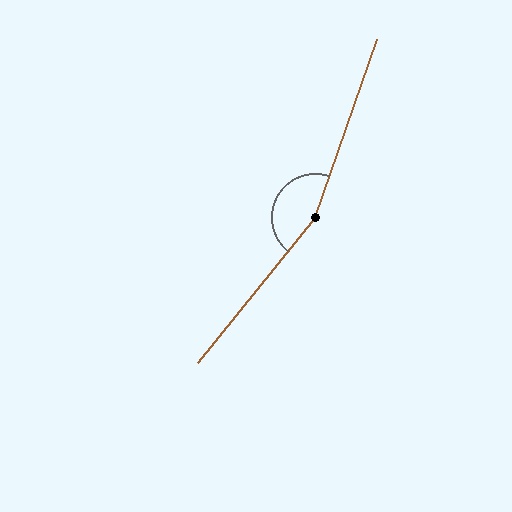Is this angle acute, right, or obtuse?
It is obtuse.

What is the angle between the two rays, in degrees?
Approximately 160 degrees.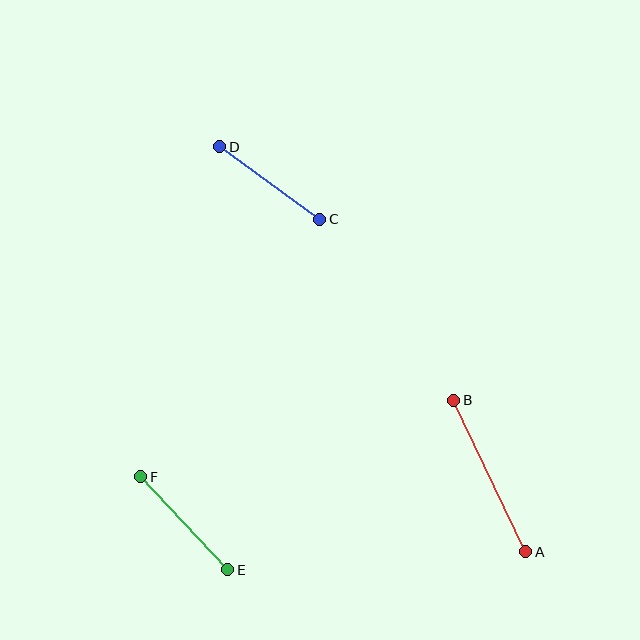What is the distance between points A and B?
The distance is approximately 168 pixels.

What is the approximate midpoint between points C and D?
The midpoint is at approximately (270, 183) pixels.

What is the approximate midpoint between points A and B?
The midpoint is at approximately (490, 476) pixels.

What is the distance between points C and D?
The distance is approximately 123 pixels.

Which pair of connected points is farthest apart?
Points A and B are farthest apart.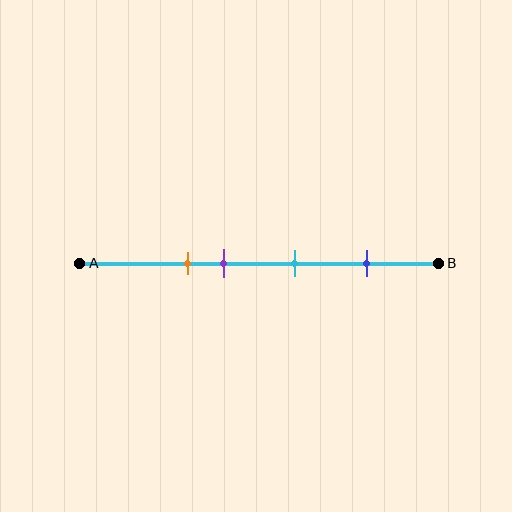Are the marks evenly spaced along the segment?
No, the marks are not evenly spaced.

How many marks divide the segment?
There are 4 marks dividing the segment.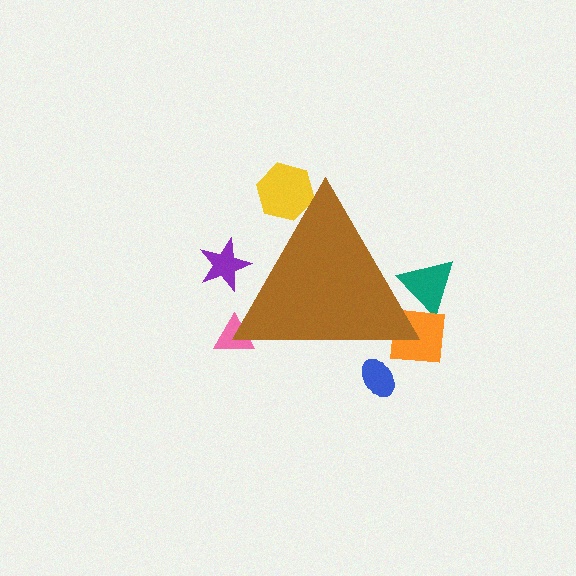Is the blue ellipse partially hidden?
Yes, the blue ellipse is partially hidden behind the brown triangle.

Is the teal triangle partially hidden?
Yes, the teal triangle is partially hidden behind the brown triangle.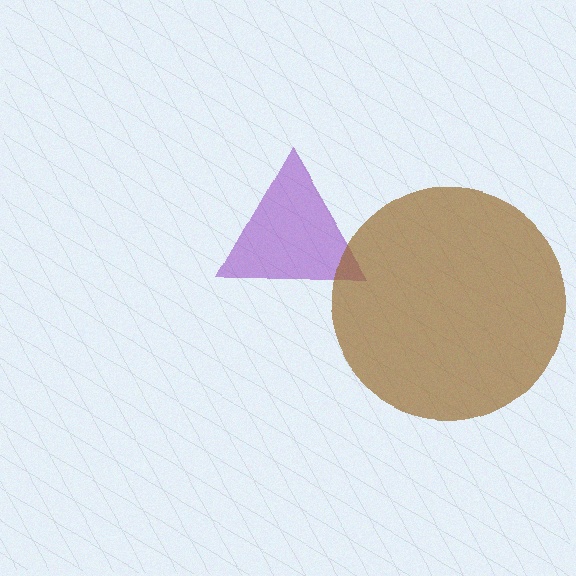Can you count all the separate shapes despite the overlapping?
Yes, there are 2 separate shapes.